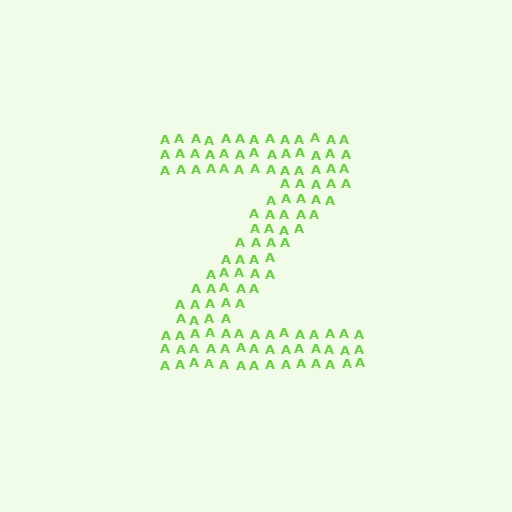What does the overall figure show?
The overall figure shows the letter Z.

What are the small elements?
The small elements are letter A's.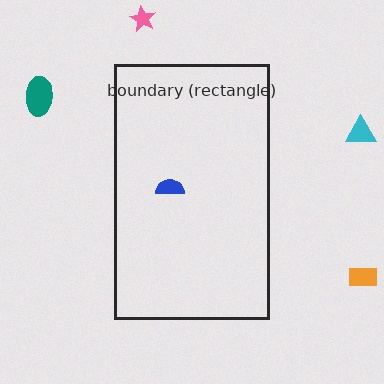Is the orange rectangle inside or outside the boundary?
Outside.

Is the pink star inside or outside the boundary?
Outside.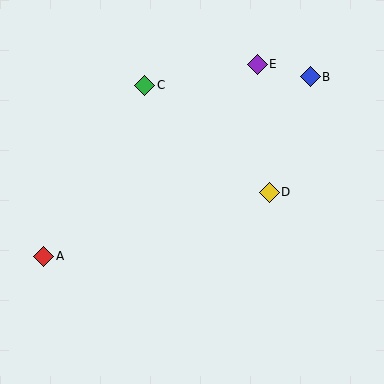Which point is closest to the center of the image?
Point D at (269, 192) is closest to the center.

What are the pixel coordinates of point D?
Point D is at (269, 192).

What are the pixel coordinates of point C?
Point C is at (145, 85).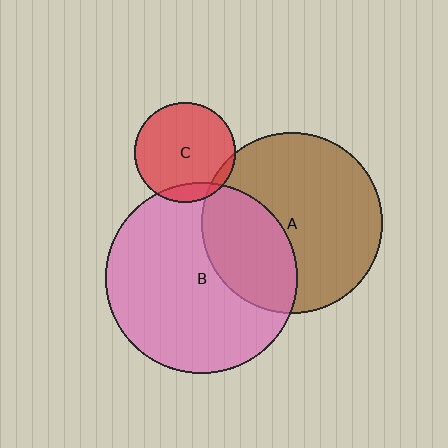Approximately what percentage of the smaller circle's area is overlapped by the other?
Approximately 5%.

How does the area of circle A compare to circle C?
Approximately 3.3 times.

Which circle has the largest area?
Circle B (pink).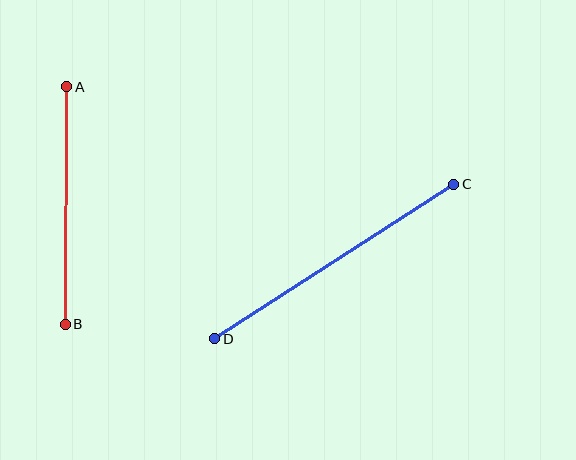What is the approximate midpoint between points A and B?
The midpoint is at approximately (66, 206) pixels.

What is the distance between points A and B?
The distance is approximately 237 pixels.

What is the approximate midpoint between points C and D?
The midpoint is at approximately (334, 262) pixels.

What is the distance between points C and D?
The distance is approximately 285 pixels.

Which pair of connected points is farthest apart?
Points C and D are farthest apart.